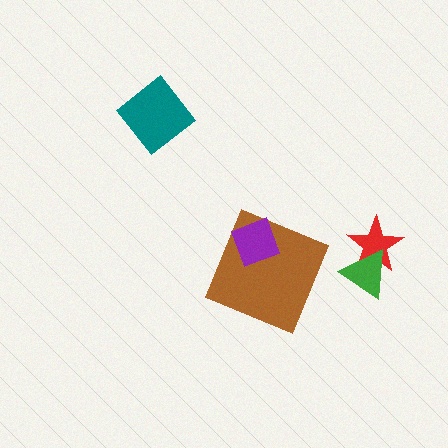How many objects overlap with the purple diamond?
1 object overlaps with the purple diamond.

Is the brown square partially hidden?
Yes, it is partially covered by another shape.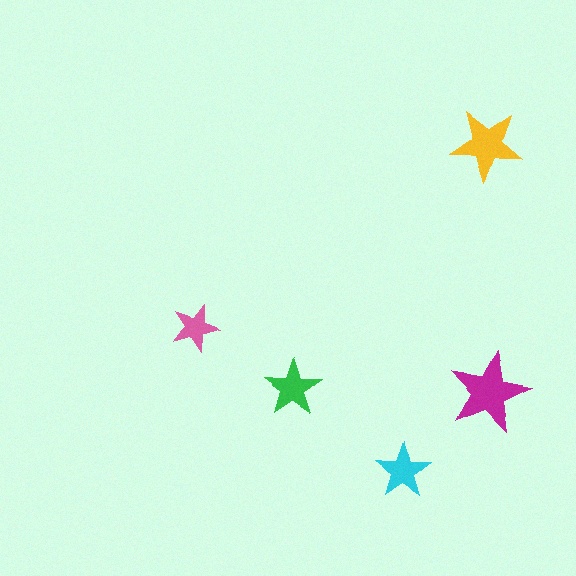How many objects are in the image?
There are 5 objects in the image.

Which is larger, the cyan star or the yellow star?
The yellow one.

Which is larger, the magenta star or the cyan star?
The magenta one.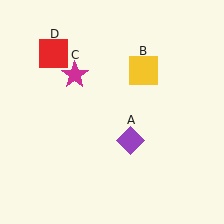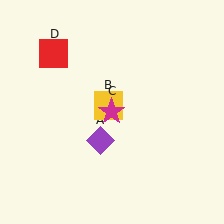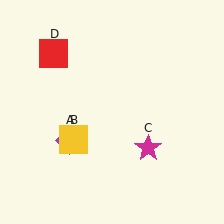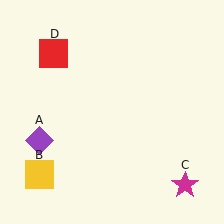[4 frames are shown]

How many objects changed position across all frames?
3 objects changed position: purple diamond (object A), yellow square (object B), magenta star (object C).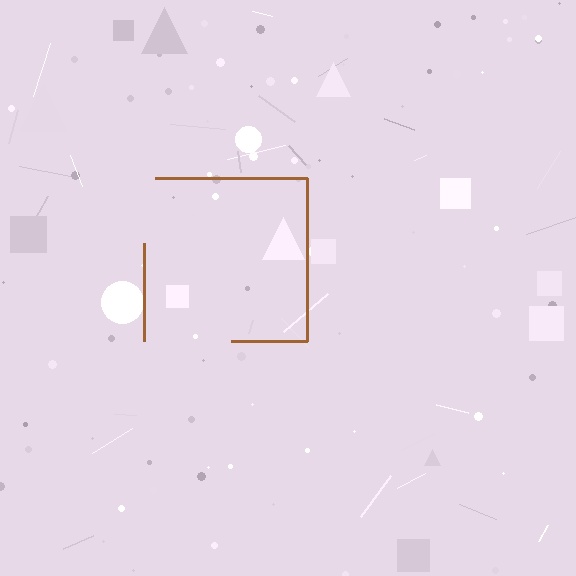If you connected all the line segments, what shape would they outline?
They would outline a square.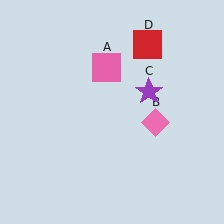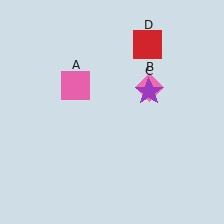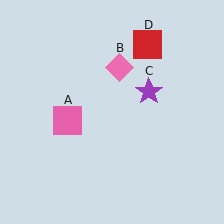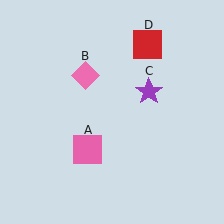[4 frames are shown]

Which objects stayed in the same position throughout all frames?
Purple star (object C) and red square (object D) remained stationary.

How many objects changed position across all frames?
2 objects changed position: pink square (object A), pink diamond (object B).